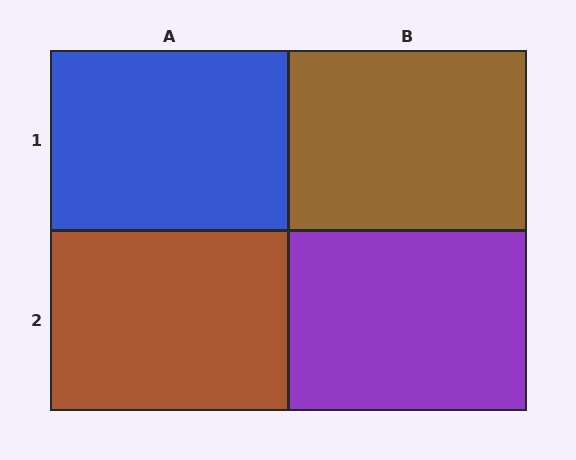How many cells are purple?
1 cell is purple.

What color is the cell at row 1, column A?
Blue.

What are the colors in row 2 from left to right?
Brown, purple.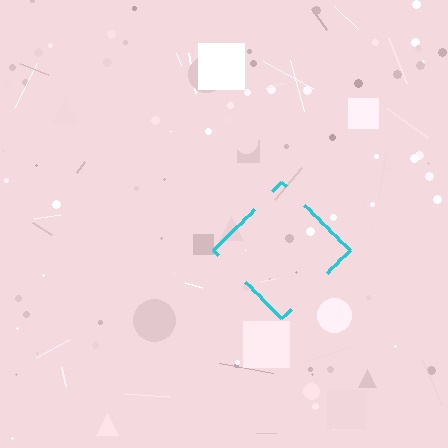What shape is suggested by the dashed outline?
The dashed outline suggests a diamond.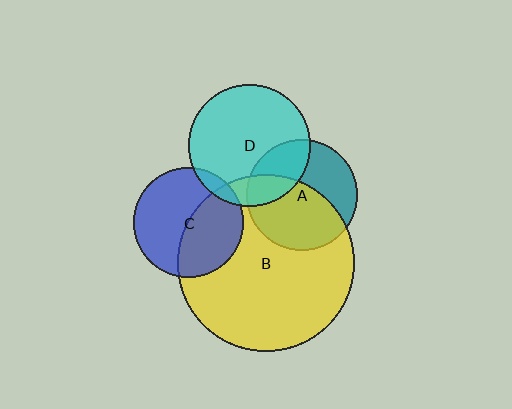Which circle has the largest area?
Circle B (yellow).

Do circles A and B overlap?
Yes.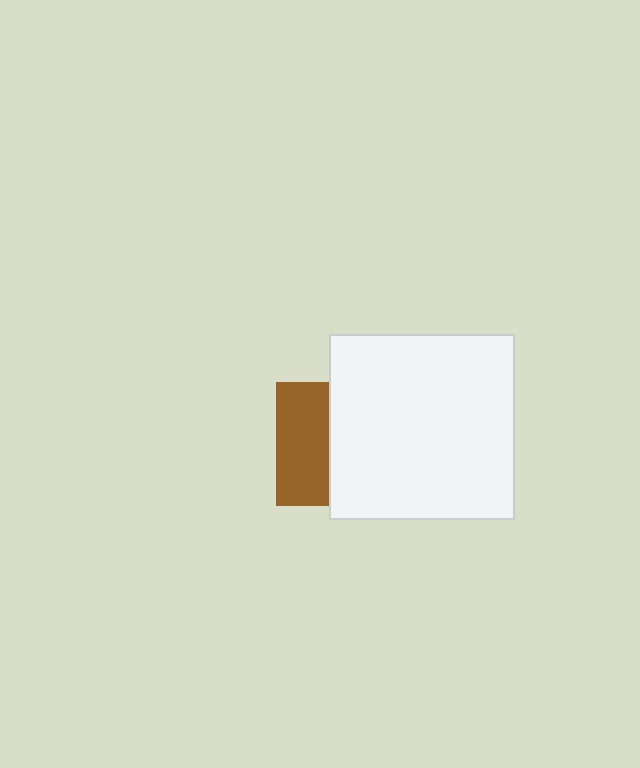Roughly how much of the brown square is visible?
A small part of it is visible (roughly 43%).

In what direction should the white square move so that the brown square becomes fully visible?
The white square should move right. That is the shortest direction to clear the overlap and leave the brown square fully visible.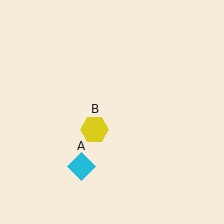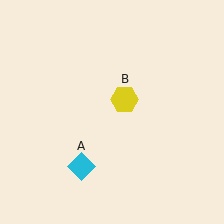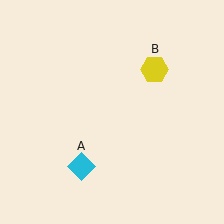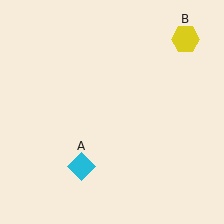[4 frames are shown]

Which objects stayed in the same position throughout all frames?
Cyan diamond (object A) remained stationary.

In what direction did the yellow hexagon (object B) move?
The yellow hexagon (object B) moved up and to the right.